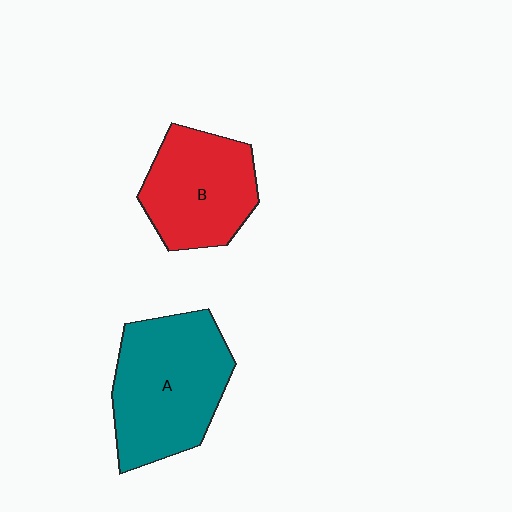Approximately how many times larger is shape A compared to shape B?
Approximately 1.3 times.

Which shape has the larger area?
Shape A (teal).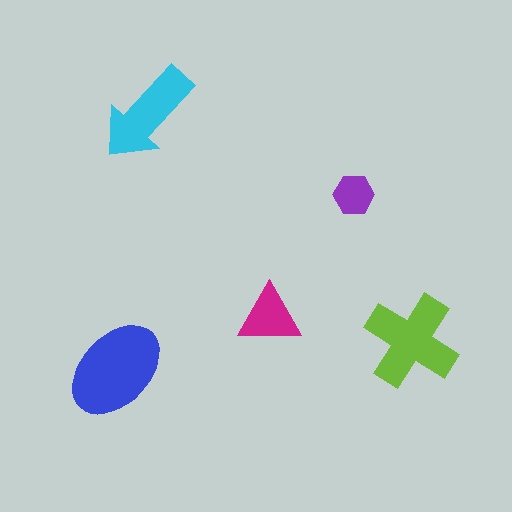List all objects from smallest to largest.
The purple hexagon, the magenta triangle, the cyan arrow, the lime cross, the blue ellipse.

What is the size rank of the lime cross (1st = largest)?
2nd.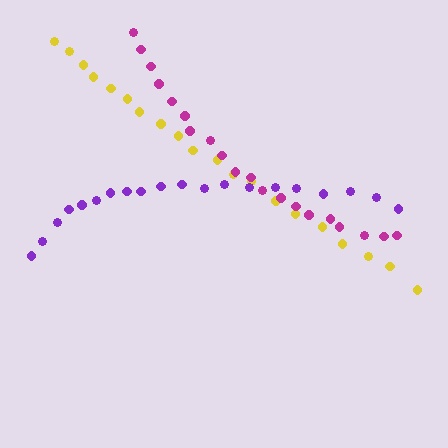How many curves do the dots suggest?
There are 3 distinct paths.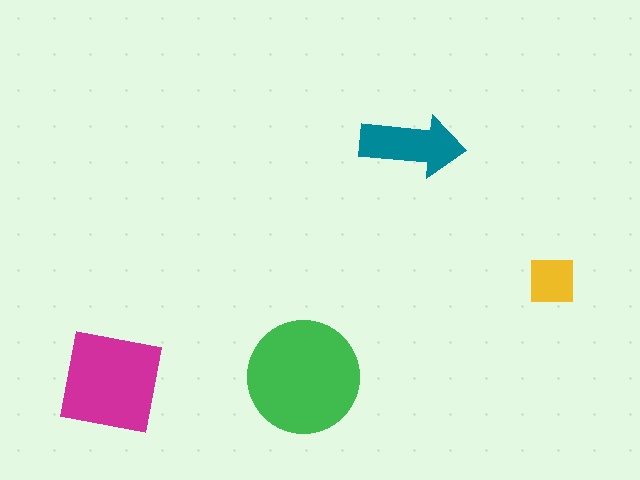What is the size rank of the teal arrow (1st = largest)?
3rd.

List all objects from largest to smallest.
The green circle, the magenta square, the teal arrow, the yellow square.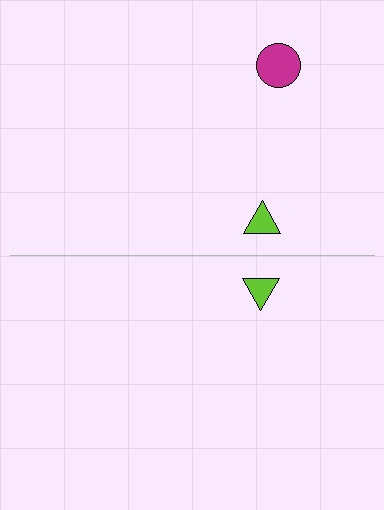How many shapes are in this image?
There are 3 shapes in this image.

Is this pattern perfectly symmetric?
No, the pattern is not perfectly symmetric. A magenta circle is missing from the bottom side.